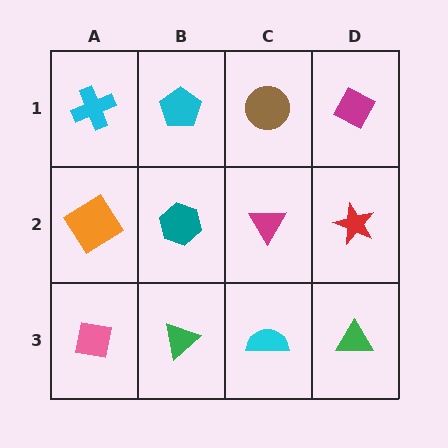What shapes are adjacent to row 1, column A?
An orange diamond (row 2, column A), a cyan pentagon (row 1, column B).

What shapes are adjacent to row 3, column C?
A magenta triangle (row 2, column C), a green triangle (row 3, column B), a green triangle (row 3, column D).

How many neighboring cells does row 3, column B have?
3.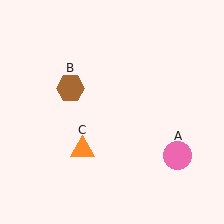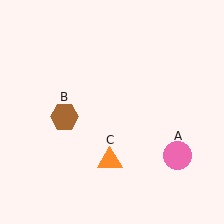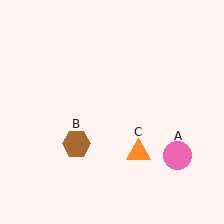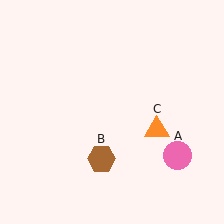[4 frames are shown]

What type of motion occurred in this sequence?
The brown hexagon (object B), orange triangle (object C) rotated counterclockwise around the center of the scene.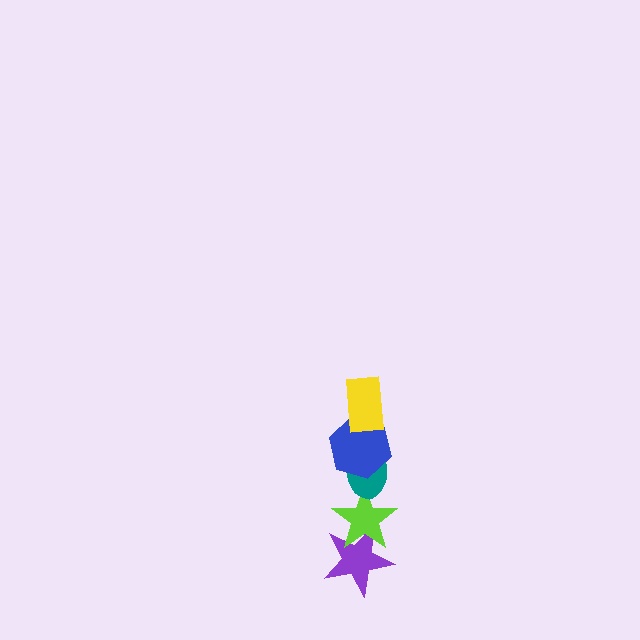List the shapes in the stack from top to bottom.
From top to bottom: the yellow rectangle, the blue hexagon, the teal ellipse, the lime star, the purple star.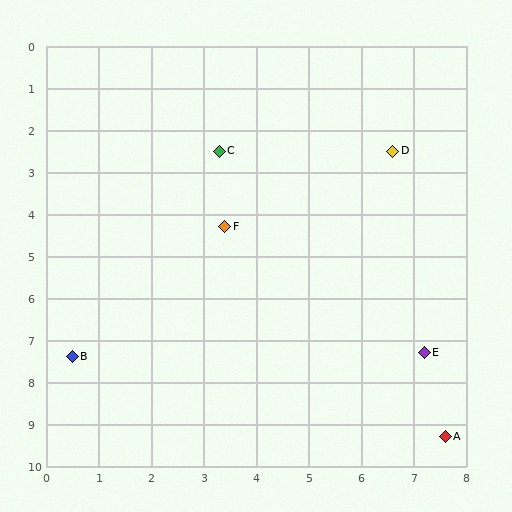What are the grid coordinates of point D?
Point D is at approximately (6.6, 2.5).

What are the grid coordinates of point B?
Point B is at approximately (0.5, 7.4).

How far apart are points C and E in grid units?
Points C and E are about 6.2 grid units apart.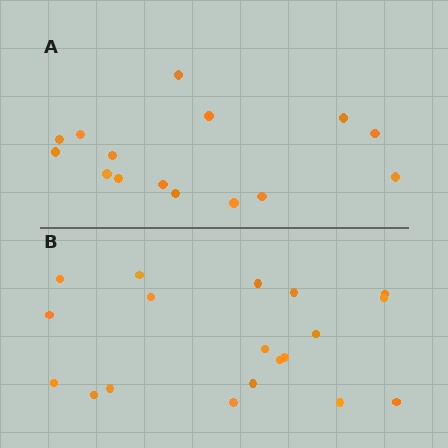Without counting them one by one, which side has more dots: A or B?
Region B (the bottom region) has more dots.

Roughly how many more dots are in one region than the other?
Region B has about 4 more dots than region A.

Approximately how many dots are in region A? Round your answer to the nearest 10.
About 20 dots. (The exact count is 15, which rounds to 20.)